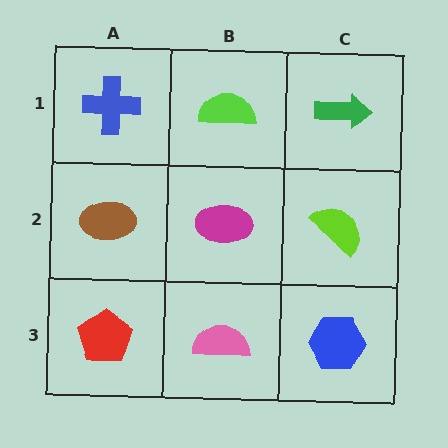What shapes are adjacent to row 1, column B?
A magenta ellipse (row 2, column B), a blue cross (row 1, column A), a green arrow (row 1, column C).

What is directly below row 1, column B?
A magenta ellipse.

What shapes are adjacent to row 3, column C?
A lime semicircle (row 2, column C), a pink semicircle (row 3, column B).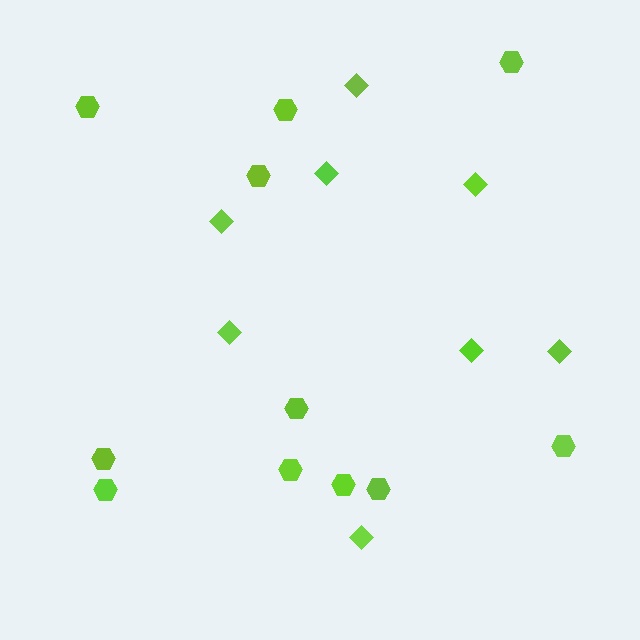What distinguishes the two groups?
There are 2 groups: one group of hexagons (11) and one group of diamonds (8).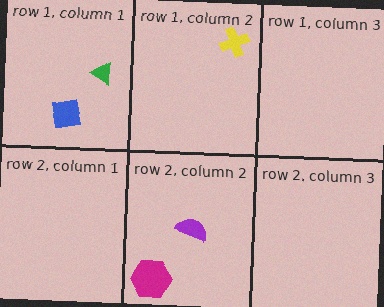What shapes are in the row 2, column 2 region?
The purple semicircle, the magenta hexagon.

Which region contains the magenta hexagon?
The row 2, column 2 region.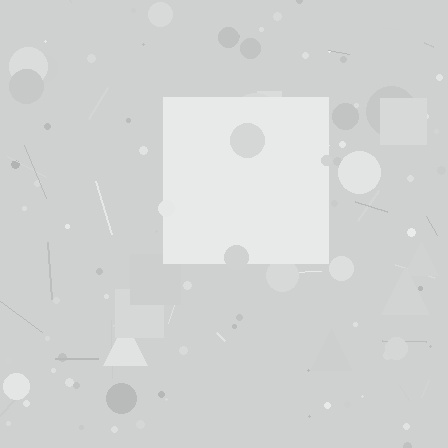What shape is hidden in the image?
A square is hidden in the image.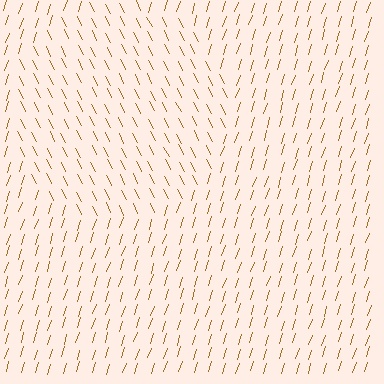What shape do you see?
I see a circle.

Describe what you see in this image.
The image is filled with small brown line segments. A circle region in the image has lines oriented differently from the surrounding lines, creating a visible texture boundary.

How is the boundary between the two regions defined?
The boundary is defined purely by a change in line orientation (approximately 45 degrees difference). All lines are the same color and thickness.